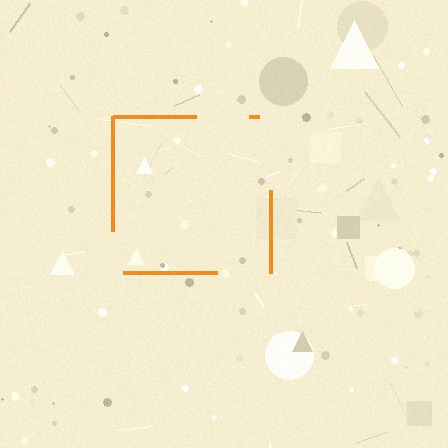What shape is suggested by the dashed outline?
The dashed outline suggests a square.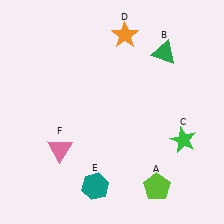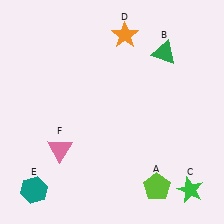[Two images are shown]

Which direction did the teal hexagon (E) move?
The teal hexagon (E) moved left.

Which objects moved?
The objects that moved are: the green star (C), the teal hexagon (E).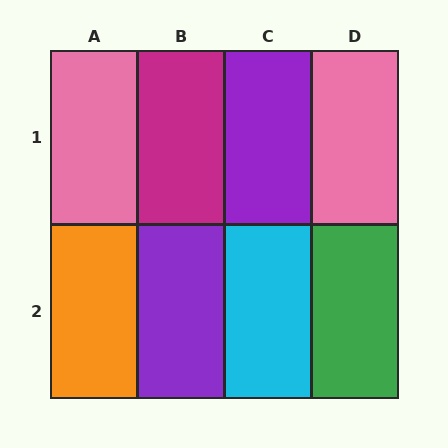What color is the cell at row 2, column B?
Purple.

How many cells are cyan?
1 cell is cyan.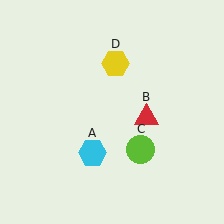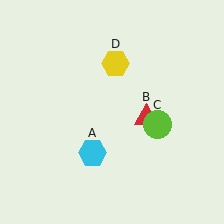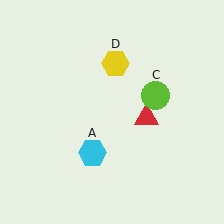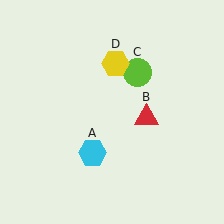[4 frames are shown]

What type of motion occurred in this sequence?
The lime circle (object C) rotated counterclockwise around the center of the scene.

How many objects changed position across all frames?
1 object changed position: lime circle (object C).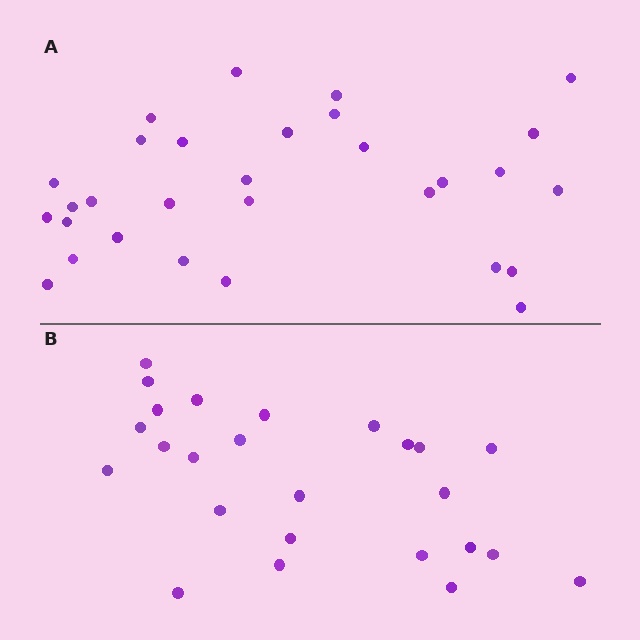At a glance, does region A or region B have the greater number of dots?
Region A (the top region) has more dots.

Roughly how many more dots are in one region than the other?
Region A has about 5 more dots than region B.